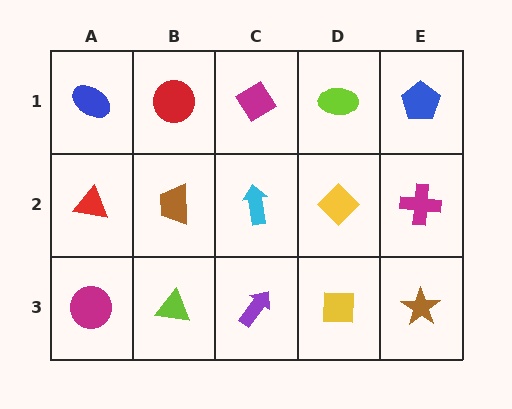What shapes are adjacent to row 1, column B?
A brown trapezoid (row 2, column B), a blue ellipse (row 1, column A), a magenta diamond (row 1, column C).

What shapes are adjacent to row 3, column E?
A magenta cross (row 2, column E), a yellow square (row 3, column D).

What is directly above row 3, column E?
A magenta cross.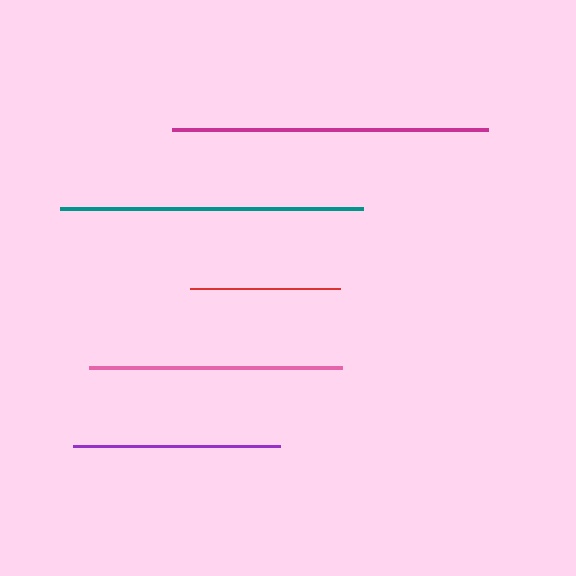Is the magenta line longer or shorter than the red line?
The magenta line is longer than the red line.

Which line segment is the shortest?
The red line is the shortest at approximately 151 pixels.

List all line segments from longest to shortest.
From longest to shortest: magenta, teal, pink, purple, red.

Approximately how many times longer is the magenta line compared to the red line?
The magenta line is approximately 2.1 times the length of the red line.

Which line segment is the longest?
The magenta line is the longest at approximately 315 pixels.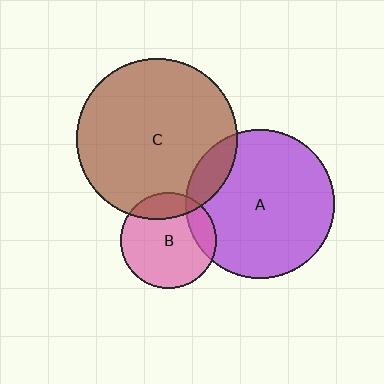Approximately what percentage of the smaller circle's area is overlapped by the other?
Approximately 15%.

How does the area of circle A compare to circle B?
Approximately 2.4 times.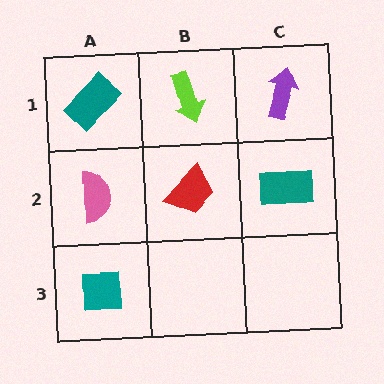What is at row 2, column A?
A pink semicircle.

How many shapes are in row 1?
3 shapes.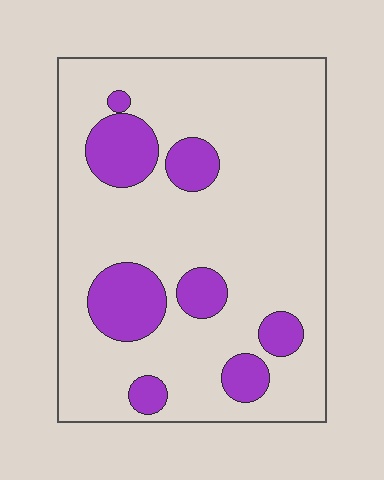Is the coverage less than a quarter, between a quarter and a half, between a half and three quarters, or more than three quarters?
Less than a quarter.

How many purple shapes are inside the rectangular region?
8.